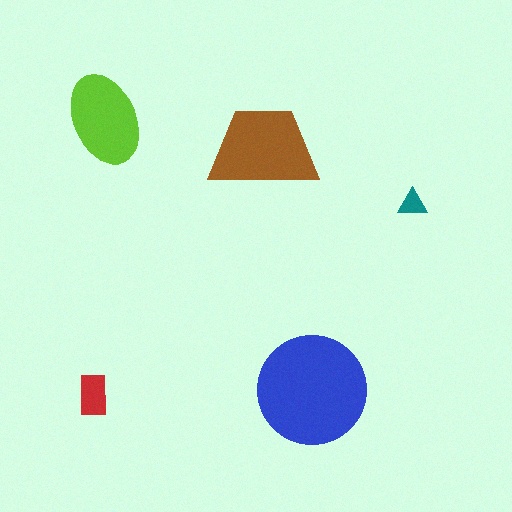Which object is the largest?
The blue circle.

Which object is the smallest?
The teal triangle.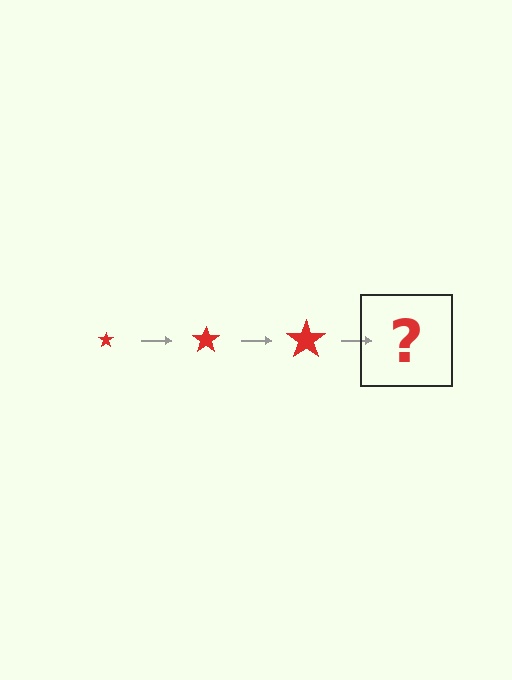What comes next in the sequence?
The next element should be a red star, larger than the previous one.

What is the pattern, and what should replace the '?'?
The pattern is that the star gets progressively larger each step. The '?' should be a red star, larger than the previous one.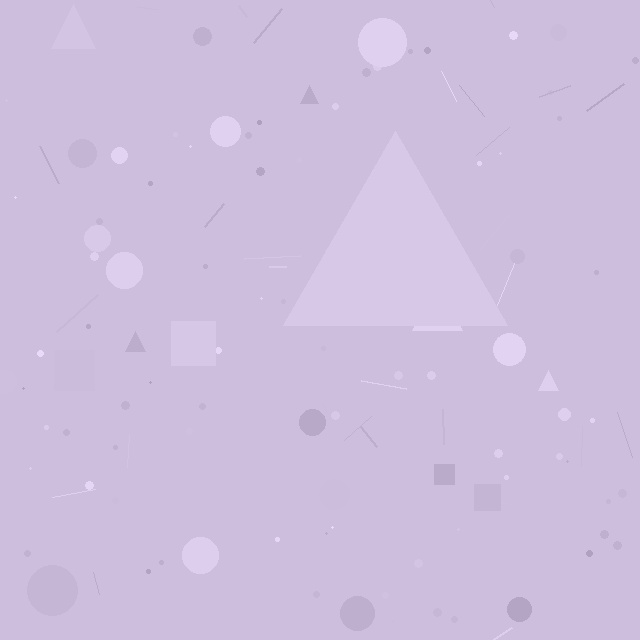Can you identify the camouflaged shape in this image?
The camouflaged shape is a triangle.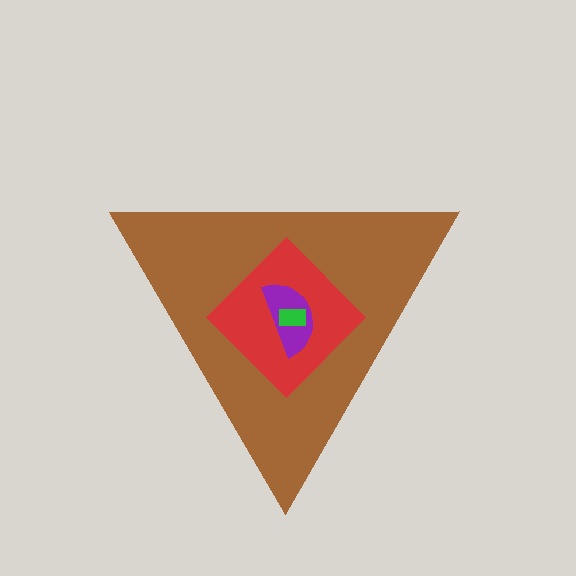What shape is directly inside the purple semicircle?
The green rectangle.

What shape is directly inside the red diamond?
The purple semicircle.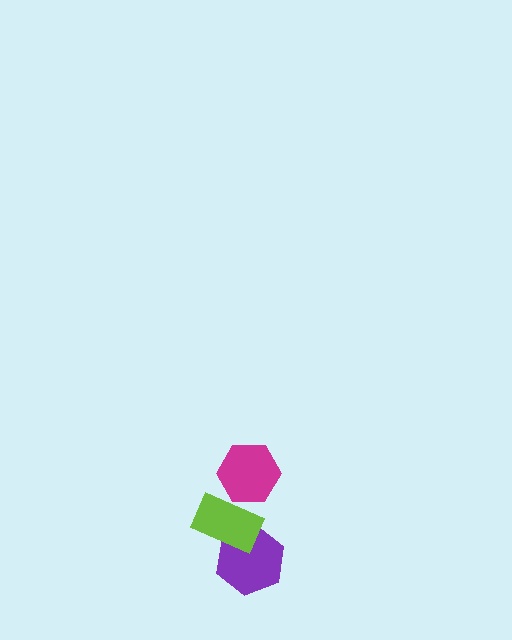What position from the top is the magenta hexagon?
The magenta hexagon is 1st from the top.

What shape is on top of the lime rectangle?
The magenta hexagon is on top of the lime rectangle.